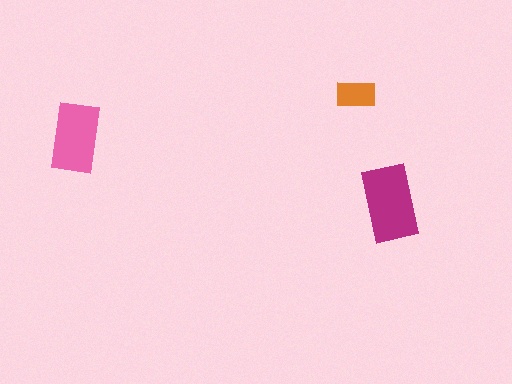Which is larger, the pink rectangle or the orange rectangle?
The pink one.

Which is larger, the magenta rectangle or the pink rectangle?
The magenta one.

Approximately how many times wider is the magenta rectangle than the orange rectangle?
About 2 times wider.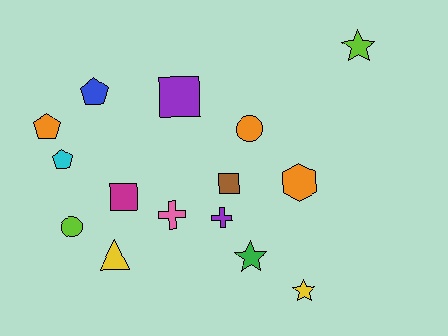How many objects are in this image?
There are 15 objects.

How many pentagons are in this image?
There are 3 pentagons.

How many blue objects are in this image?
There is 1 blue object.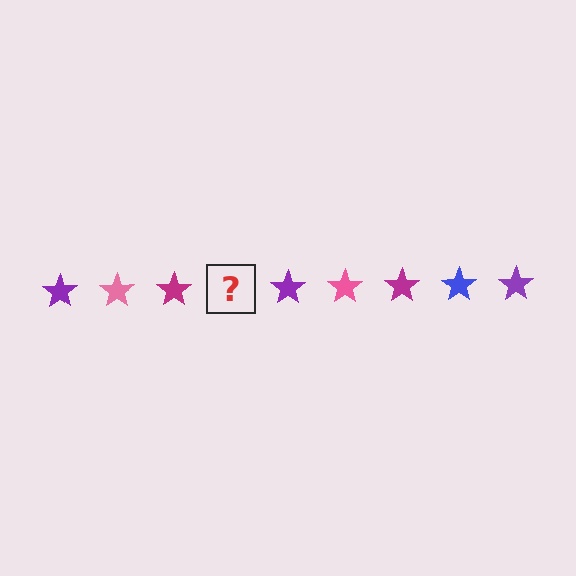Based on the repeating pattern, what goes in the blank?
The blank should be a blue star.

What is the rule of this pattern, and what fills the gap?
The rule is that the pattern cycles through purple, pink, magenta, blue stars. The gap should be filled with a blue star.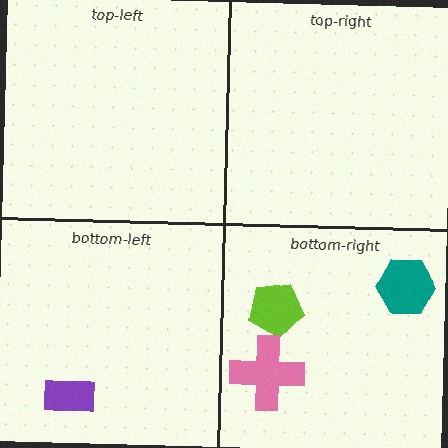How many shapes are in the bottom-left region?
1.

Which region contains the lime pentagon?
The bottom-right region.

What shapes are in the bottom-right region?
The teal hexagon, the lime pentagon, the pink cross.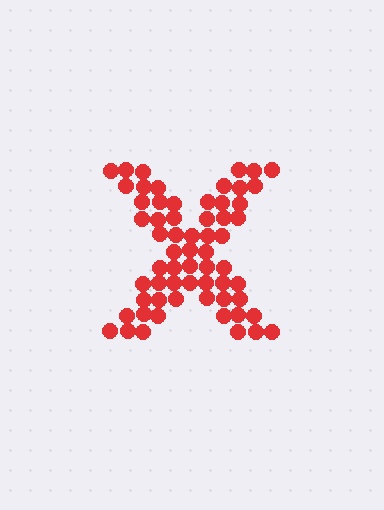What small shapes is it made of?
It is made of small circles.